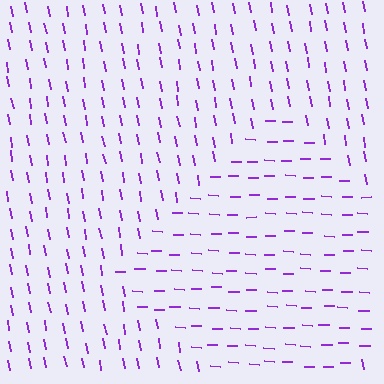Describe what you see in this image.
The image is filled with small purple line segments. A diamond region in the image has lines oriented differently from the surrounding lines, creating a visible texture boundary.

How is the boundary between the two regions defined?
The boundary is defined purely by a change in line orientation (approximately 78 degrees difference). All lines are the same color and thickness.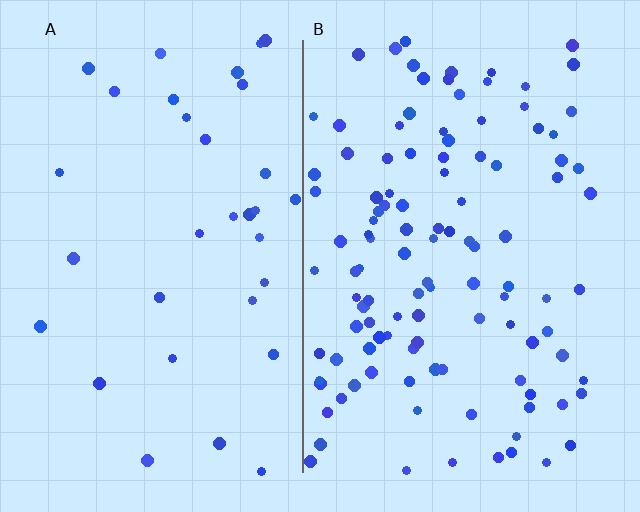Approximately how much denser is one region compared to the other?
Approximately 3.4× — region B over region A.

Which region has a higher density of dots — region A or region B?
B (the right).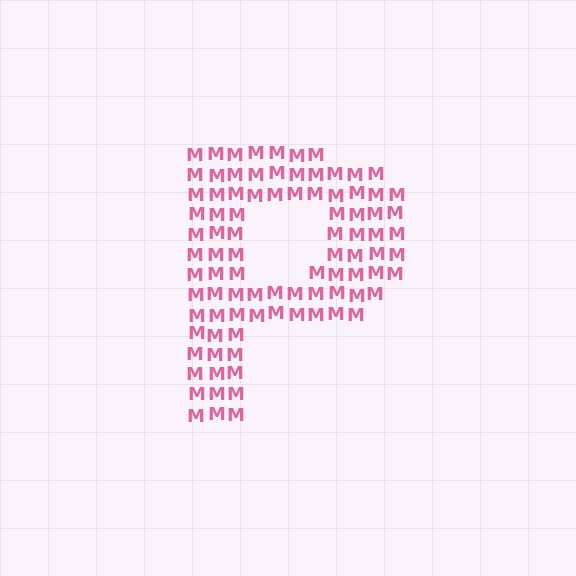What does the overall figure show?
The overall figure shows the letter P.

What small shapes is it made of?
It is made of small letter M's.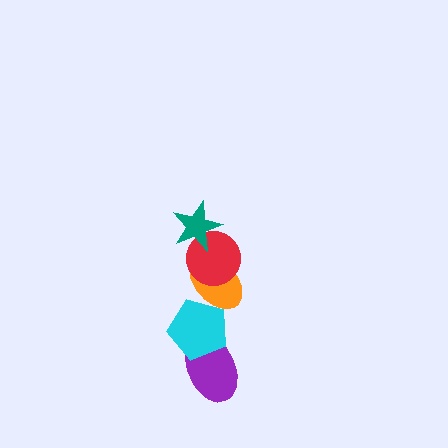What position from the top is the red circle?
The red circle is 2nd from the top.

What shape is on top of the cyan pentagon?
The orange ellipse is on top of the cyan pentagon.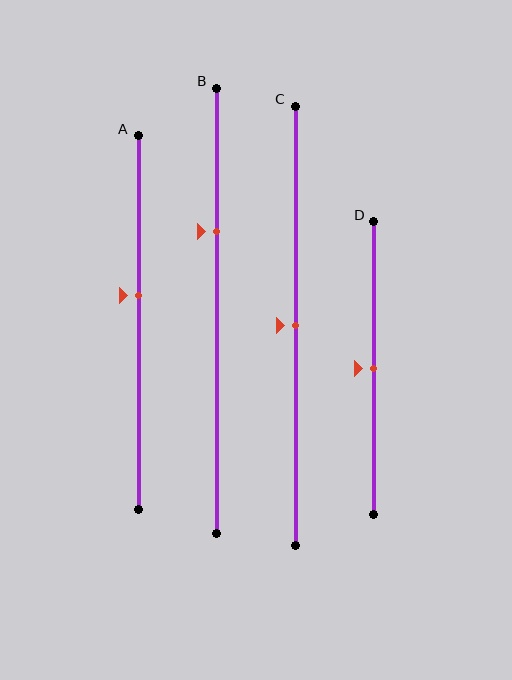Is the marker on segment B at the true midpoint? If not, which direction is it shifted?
No, the marker on segment B is shifted upward by about 18% of the segment length.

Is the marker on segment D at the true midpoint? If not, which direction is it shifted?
Yes, the marker on segment D is at the true midpoint.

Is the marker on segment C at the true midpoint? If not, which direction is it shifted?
Yes, the marker on segment C is at the true midpoint.